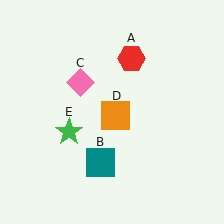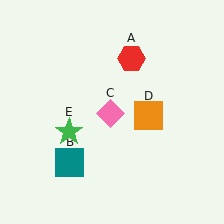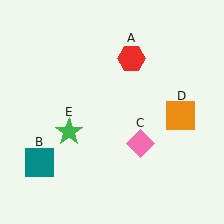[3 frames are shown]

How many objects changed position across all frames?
3 objects changed position: teal square (object B), pink diamond (object C), orange square (object D).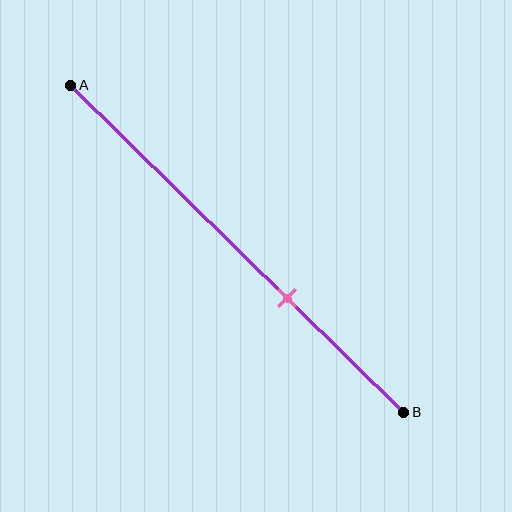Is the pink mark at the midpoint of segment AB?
No, the mark is at about 65% from A, not at the 50% midpoint.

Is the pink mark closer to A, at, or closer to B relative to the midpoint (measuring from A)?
The pink mark is closer to point B than the midpoint of segment AB.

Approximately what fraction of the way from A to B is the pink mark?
The pink mark is approximately 65% of the way from A to B.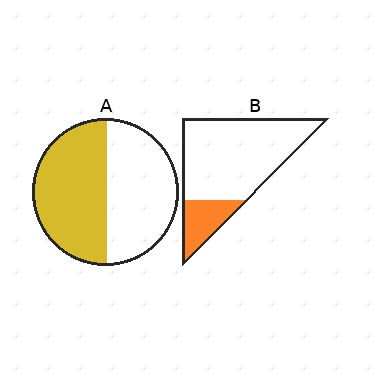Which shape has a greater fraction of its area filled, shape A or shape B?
Shape A.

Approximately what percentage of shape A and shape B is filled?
A is approximately 50% and B is approximately 20%.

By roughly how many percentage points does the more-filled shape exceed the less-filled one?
By roughly 30 percentage points (A over B).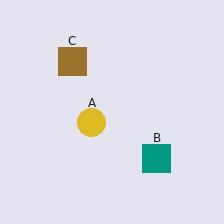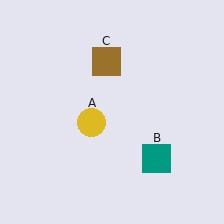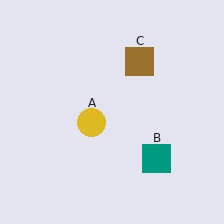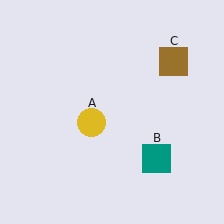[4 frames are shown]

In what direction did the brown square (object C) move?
The brown square (object C) moved right.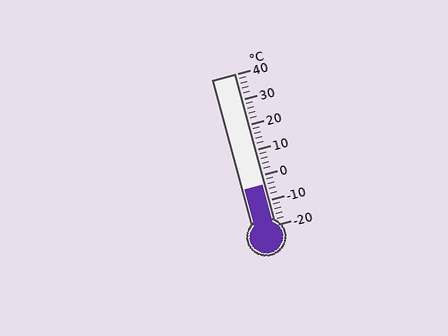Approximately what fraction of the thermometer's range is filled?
The thermometer is filled to approximately 25% of its range.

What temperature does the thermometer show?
The thermometer shows approximately -4°C.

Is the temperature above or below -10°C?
The temperature is above -10°C.